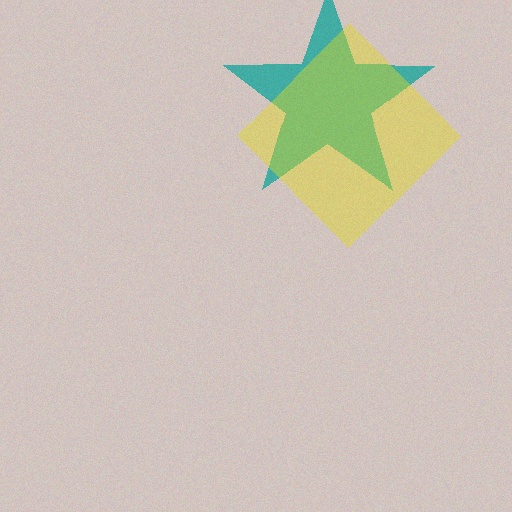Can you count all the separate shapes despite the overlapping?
Yes, there are 2 separate shapes.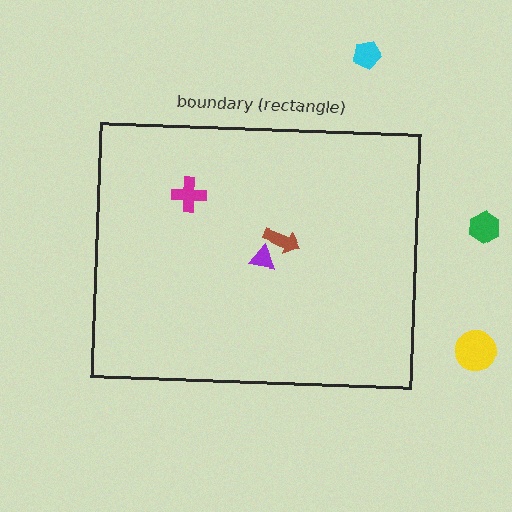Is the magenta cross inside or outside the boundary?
Inside.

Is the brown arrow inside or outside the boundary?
Inside.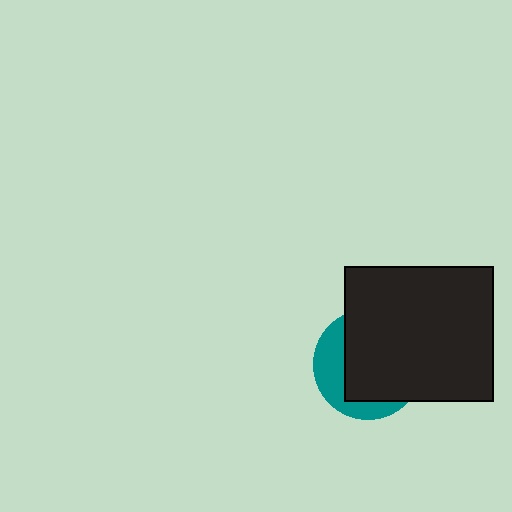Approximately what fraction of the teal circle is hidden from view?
Roughly 68% of the teal circle is hidden behind the black rectangle.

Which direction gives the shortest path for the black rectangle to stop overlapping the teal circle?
Moving toward the upper-right gives the shortest separation.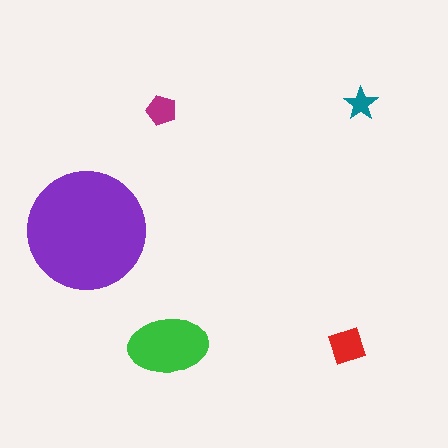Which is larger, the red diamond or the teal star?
The red diamond.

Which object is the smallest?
The teal star.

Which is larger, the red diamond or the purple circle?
The purple circle.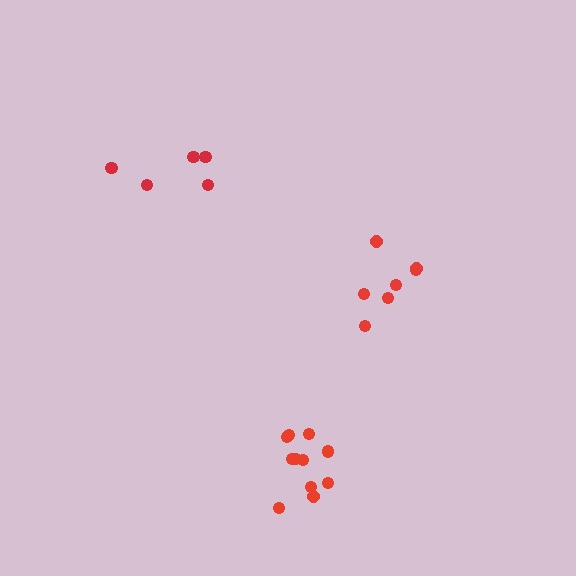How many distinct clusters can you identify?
There are 3 distinct clusters.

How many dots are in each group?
Group 1: 7 dots, Group 2: 11 dots, Group 3: 5 dots (23 total).